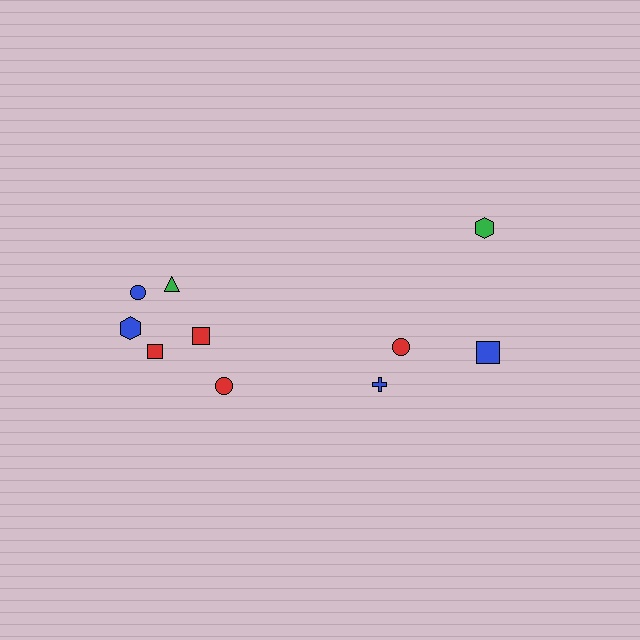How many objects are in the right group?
There are 4 objects.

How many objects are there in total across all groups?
There are 10 objects.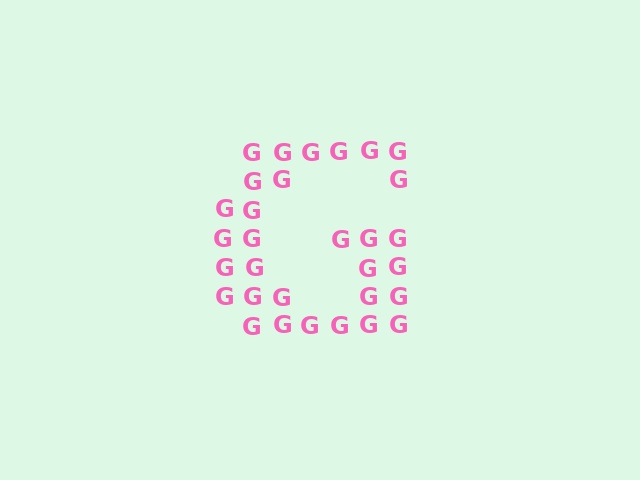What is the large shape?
The large shape is the letter G.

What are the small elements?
The small elements are letter G's.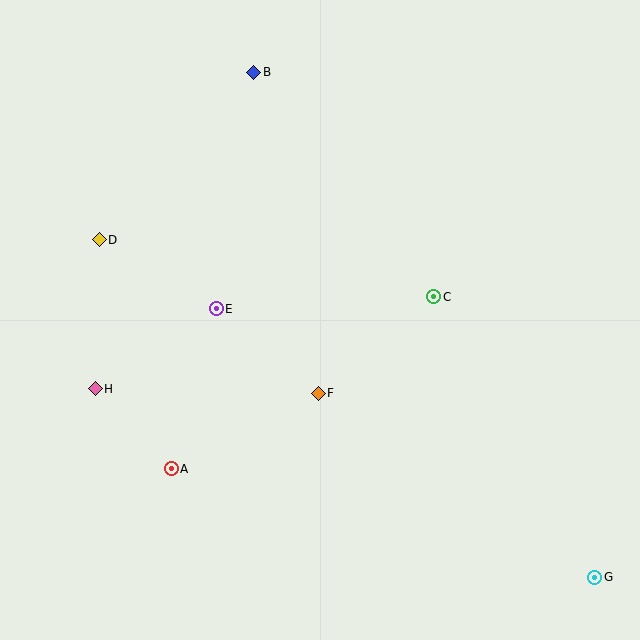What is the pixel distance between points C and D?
The distance between C and D is 340 pixels.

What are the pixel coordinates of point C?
Point C is at (434, 297).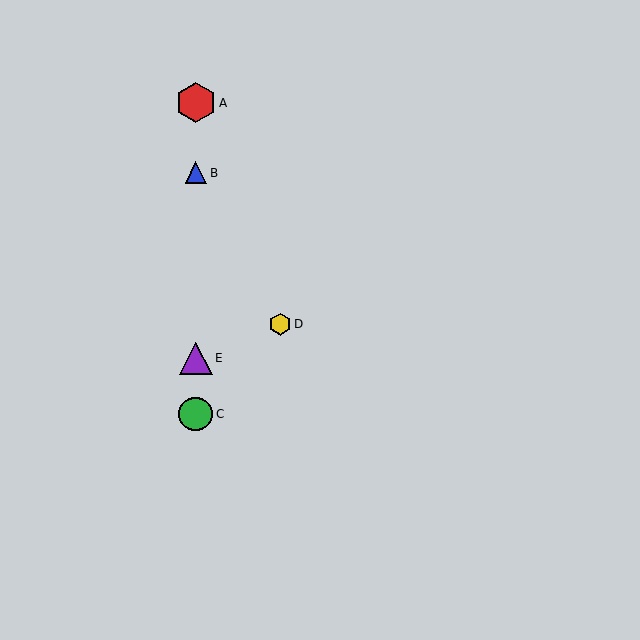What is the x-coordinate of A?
Object A is at x≈196.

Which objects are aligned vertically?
Objects A, B, C, E are aligned vertically.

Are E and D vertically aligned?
No, E is at x≈196 and D is at x≈280.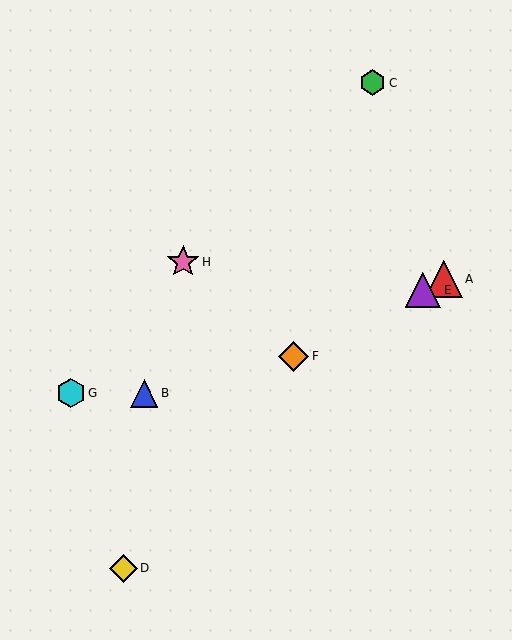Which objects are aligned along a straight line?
Objects A, E, F are aligned along a straight line.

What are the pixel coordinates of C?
Object C is at (373, 83).